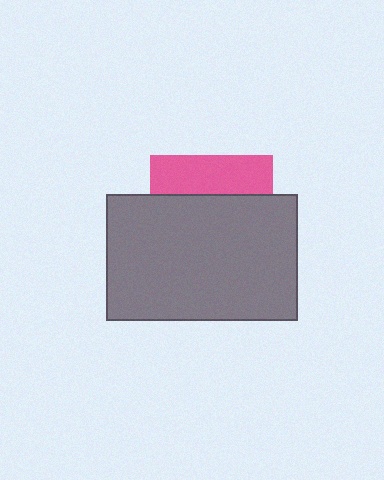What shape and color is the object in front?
The object in front is a gray rectangle.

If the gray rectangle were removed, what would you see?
You would see the complete pink square.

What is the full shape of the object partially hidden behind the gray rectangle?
The partially hidden object is a pink square.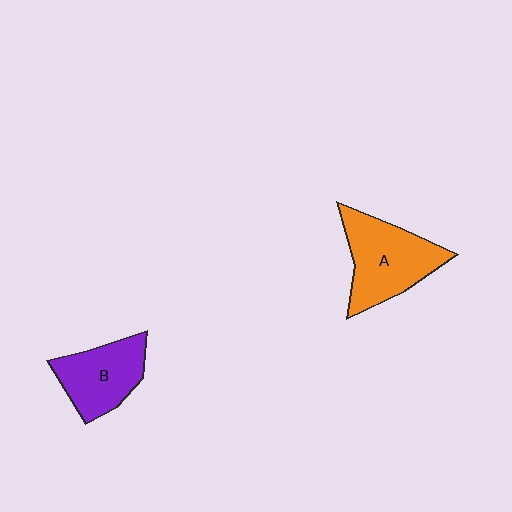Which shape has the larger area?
Shape A (orange).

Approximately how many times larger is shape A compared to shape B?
Approximately 1.2 times.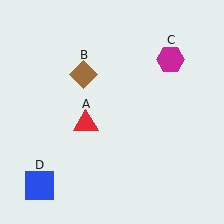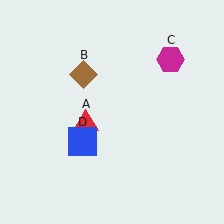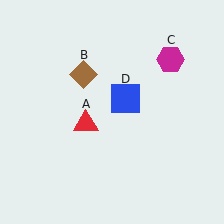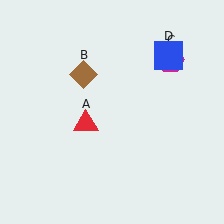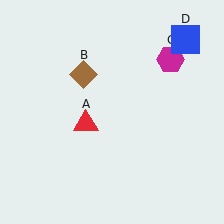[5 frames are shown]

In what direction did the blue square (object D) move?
The blue square (object D) moved up and to the right.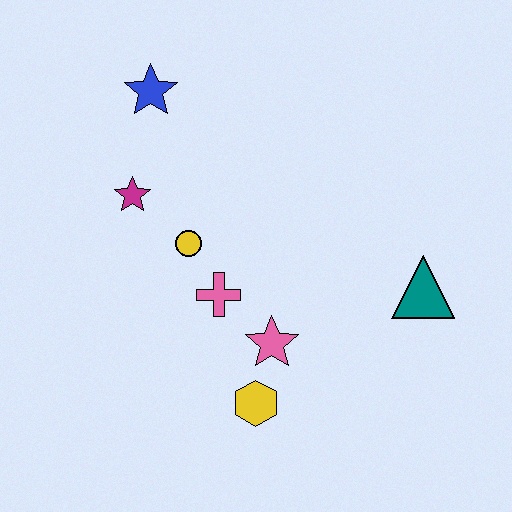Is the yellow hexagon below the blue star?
Yes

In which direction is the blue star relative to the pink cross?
The blue star is above the pink cross.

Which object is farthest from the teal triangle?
The blue star is farthest from the teal triangle.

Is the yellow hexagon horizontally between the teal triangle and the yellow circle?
Yes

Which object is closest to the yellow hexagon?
The pink star is closest to the yellow hexagon.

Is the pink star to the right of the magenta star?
Yes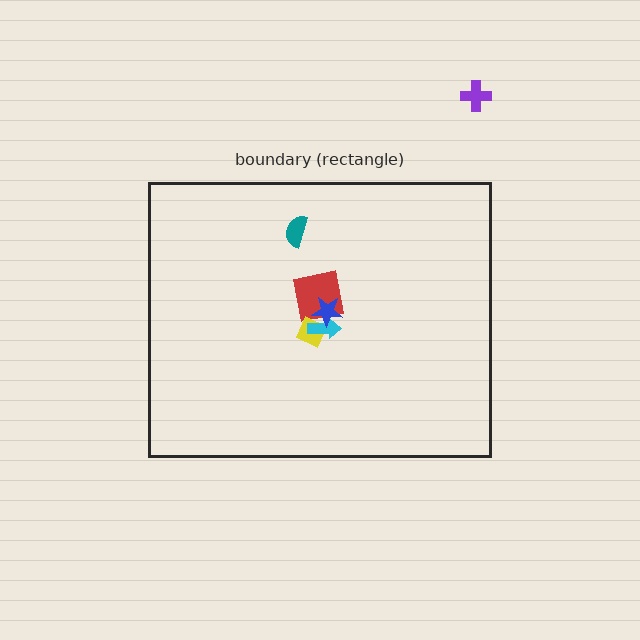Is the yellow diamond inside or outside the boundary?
Inside.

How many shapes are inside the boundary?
5 inside, 1 outside.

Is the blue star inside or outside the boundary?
Inside.